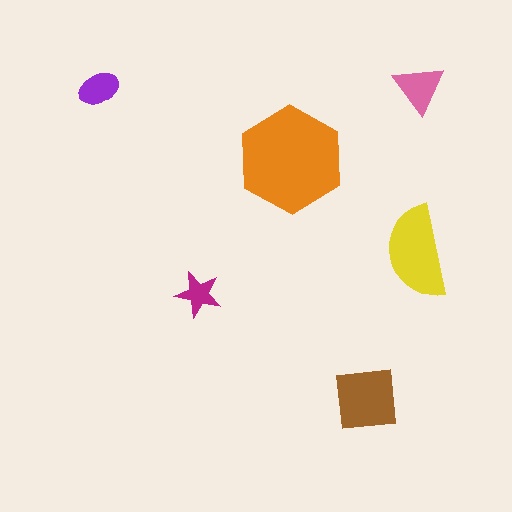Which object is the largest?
The orange hexagon.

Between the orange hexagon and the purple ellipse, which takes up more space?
The orange hexagon.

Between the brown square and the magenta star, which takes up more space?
The brown square.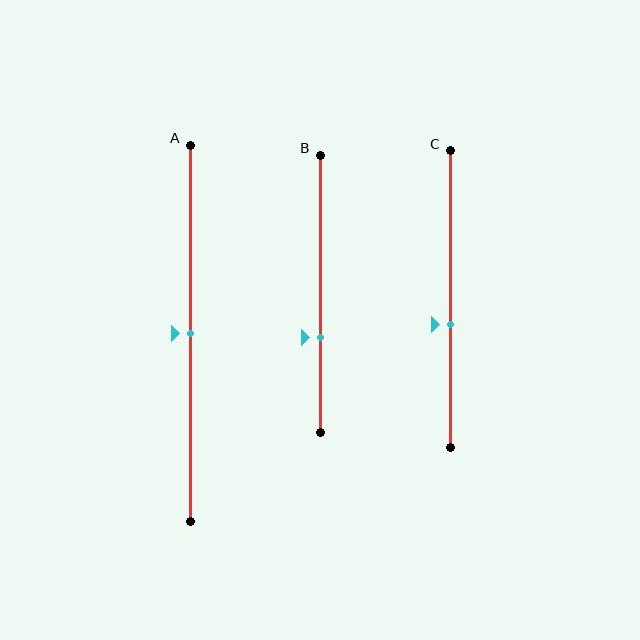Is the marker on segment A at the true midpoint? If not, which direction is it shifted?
Yes, the marker on segment A is at the true midpoint.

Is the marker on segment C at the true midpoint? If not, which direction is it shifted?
No, the marker on segment C is shifted downward by about 9% of the segment length.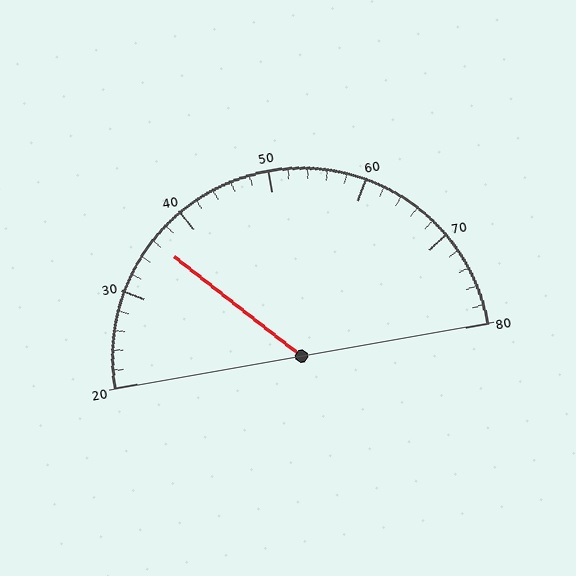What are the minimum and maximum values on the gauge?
The gauge ranges from 20 to 80.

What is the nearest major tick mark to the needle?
The nearest major tick mark is 40.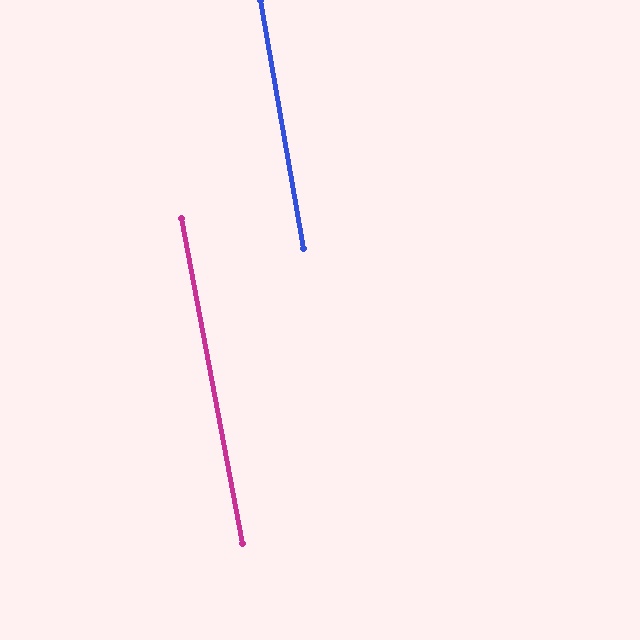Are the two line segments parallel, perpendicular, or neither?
Parallel — their directions differ by only 0.6°.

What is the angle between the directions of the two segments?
Approximately 1 degree.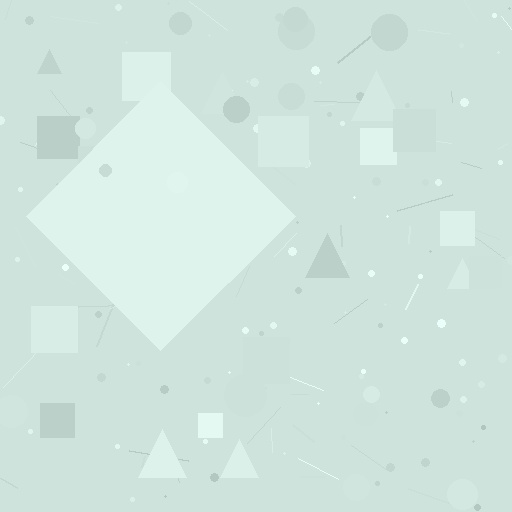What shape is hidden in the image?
A diamond is hidden in the image.